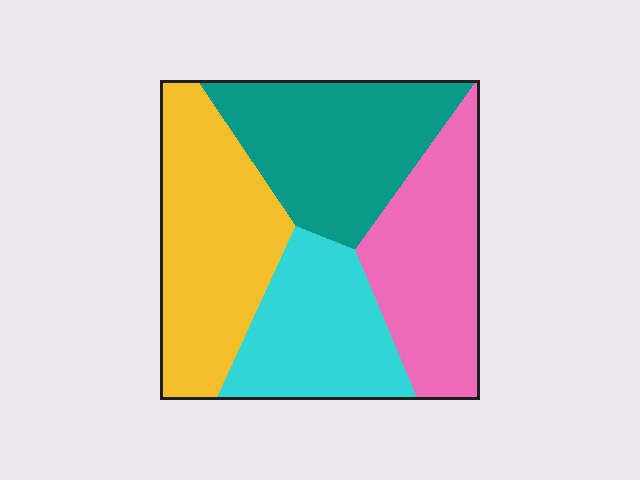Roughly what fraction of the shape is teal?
Teal takes up between a quarter and a half of the shape.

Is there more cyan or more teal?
Teal.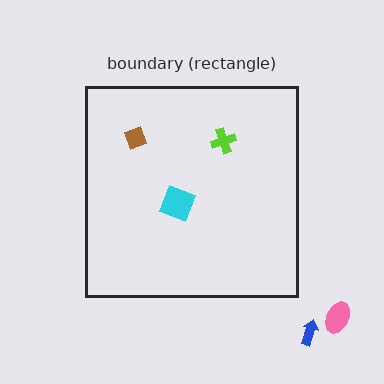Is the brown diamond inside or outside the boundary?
Inside.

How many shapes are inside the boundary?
3 inside, 2 outside.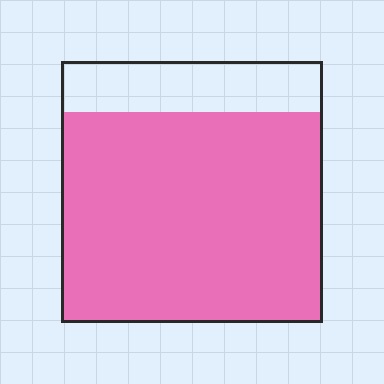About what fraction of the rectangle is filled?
About four fifths (4/5).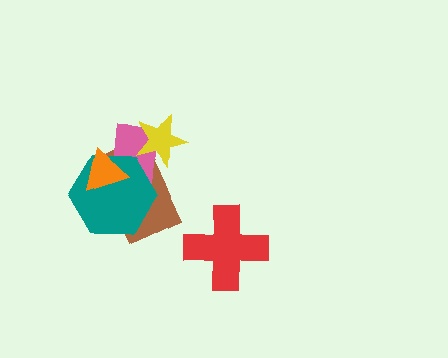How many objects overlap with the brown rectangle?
4 objects overlap with the brown rectangle.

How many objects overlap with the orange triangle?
3 objects overlap with the orange triangle.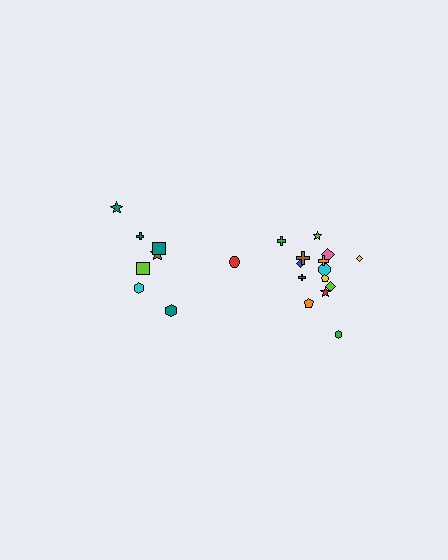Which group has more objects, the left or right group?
The right group.